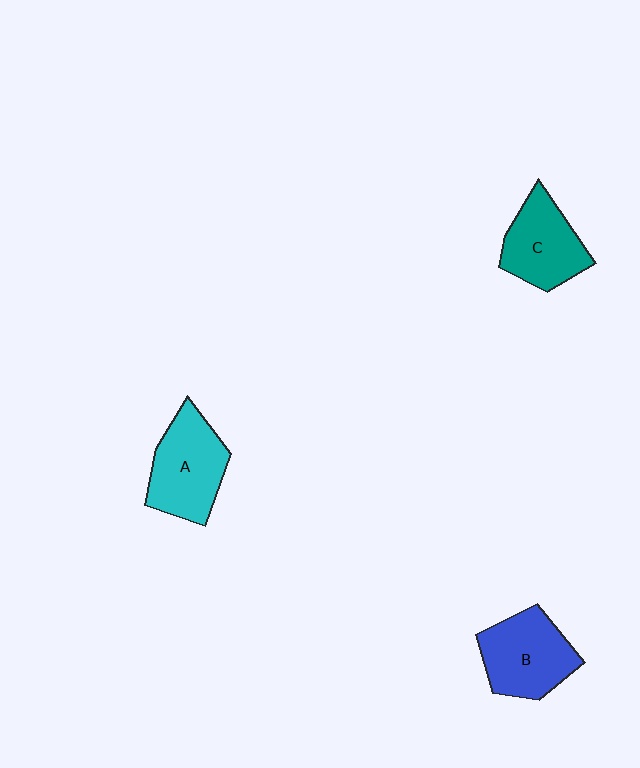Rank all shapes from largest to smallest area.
From largest to smallest: A (cyan), B (blue), C (teal).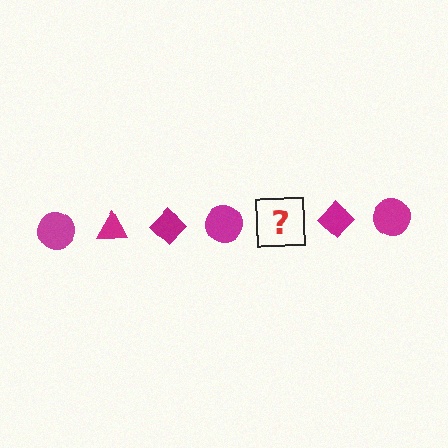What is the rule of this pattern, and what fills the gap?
The rule is that the pattern cycles through circle, triangle, diamond shapes in magenta. The gap should be filled with a magenta triangle.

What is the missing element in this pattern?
The missing element is a magenta triangle.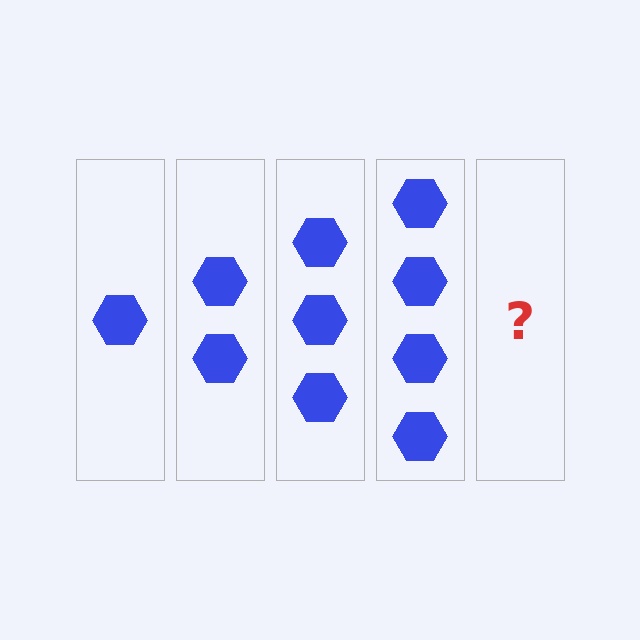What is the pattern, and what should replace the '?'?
The pattern is that each step adds one more hexagon. The '?' should be 5 hexagons.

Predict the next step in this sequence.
The next step is 5 hexagons.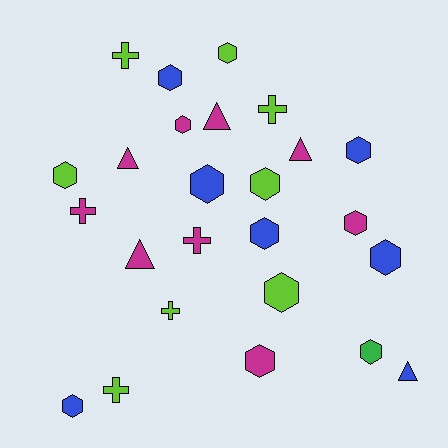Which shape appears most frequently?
Hexagon, with 14 objects.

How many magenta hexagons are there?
There are 3 magenta hexagons.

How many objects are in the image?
There are 25 objects.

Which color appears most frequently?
Magenta, with 9 objects.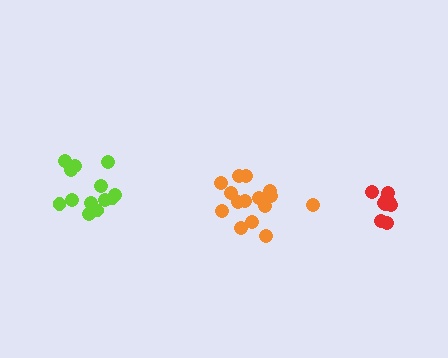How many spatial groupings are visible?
There are 3 spatial groupings.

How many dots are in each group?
Group 1: 13 dots, Group 2: 15 dots, Group 3: 9 dots (37 total).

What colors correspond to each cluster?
The clusters are colored: lime, orange, red.